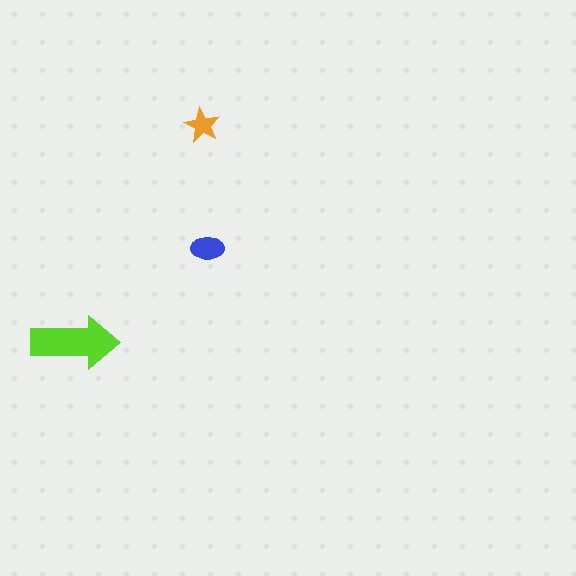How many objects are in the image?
There are 3 objects in the image.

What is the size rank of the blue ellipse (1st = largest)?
2nd.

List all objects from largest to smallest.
The lime arrow, the blue ellipse, the orange star.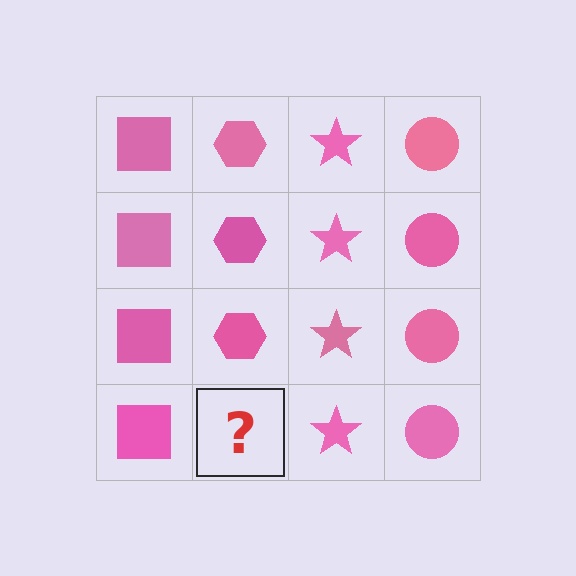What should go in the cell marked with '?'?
The missing cell should contain a pink hexagon.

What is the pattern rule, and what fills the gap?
The rule is that each column has a consistent shape. The gap should be filled with a pink hexagon.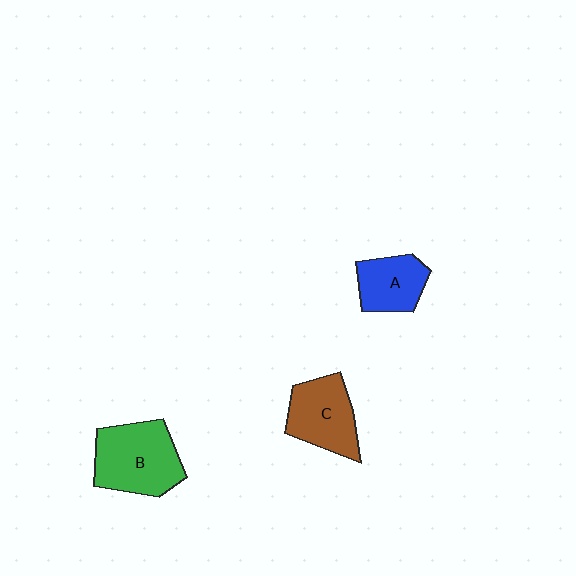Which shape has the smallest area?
Shape A (blue).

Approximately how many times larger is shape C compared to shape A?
Approximately 1.3 times.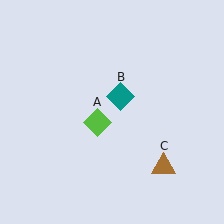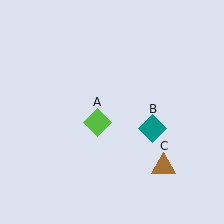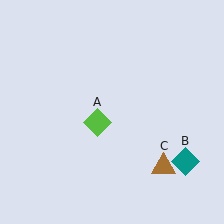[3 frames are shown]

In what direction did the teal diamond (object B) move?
The teal diamond (object B) moved down and to the right.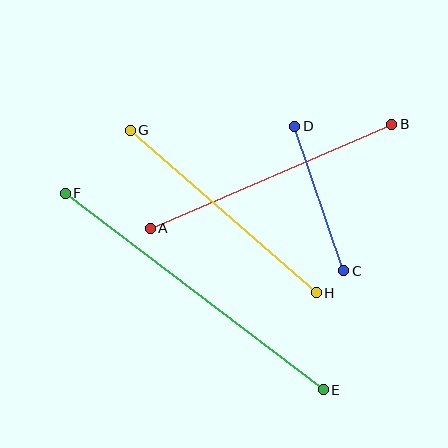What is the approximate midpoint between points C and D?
The midpoint is at approximately (319, 198) pixels.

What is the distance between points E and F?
The distance is approximately 324 pixels.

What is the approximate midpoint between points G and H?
The midpoint is at approximately (223, 211) pixels.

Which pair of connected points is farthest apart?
Points E and F are farthest apart.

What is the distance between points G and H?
The distance is approximately 247 pixels.